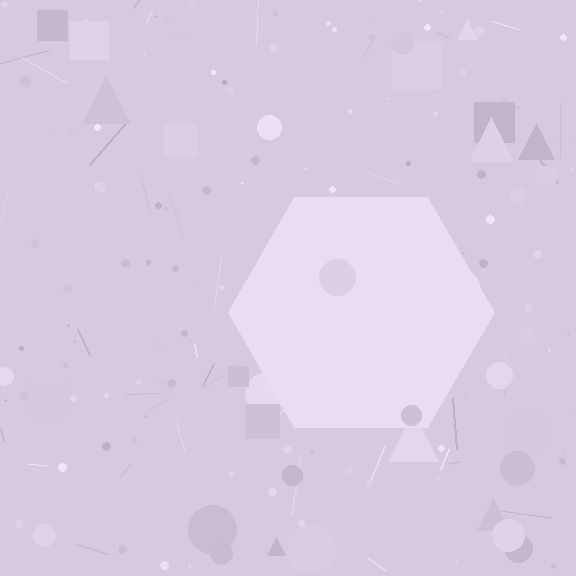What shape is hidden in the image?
A hexagon is hidden in the image.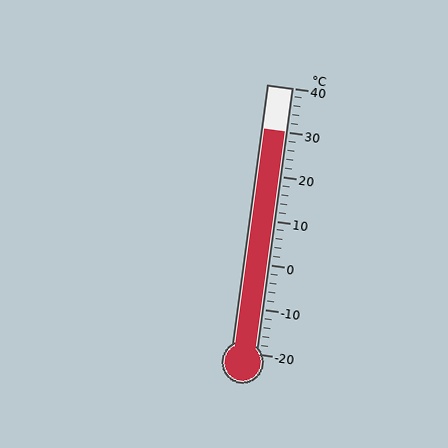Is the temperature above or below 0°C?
The temperature is above 0°C.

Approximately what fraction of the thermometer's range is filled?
The thermometer is filled to approximately 85% of its range.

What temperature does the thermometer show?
The thermometer shows approximately 30°C.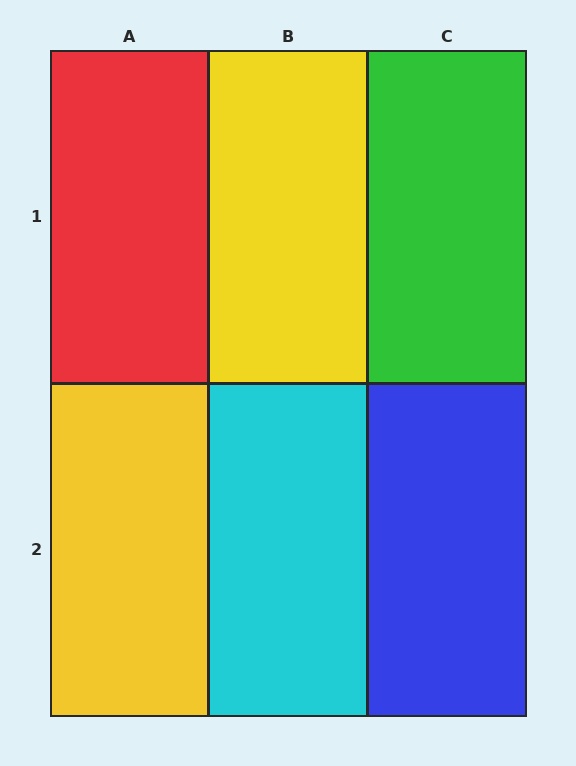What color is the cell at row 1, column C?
Green.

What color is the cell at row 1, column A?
Red.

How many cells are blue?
1 cell is blue.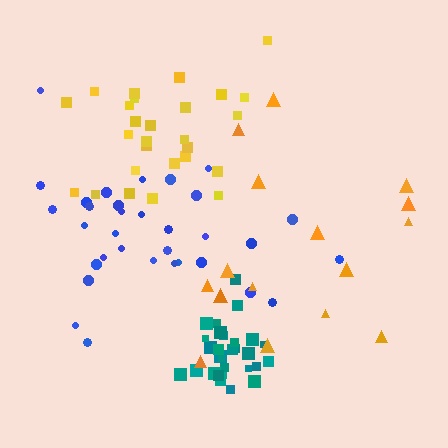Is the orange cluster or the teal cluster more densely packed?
Teal.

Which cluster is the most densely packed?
Teal.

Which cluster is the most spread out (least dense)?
Orange.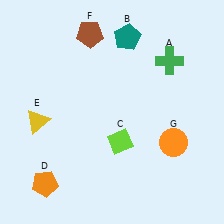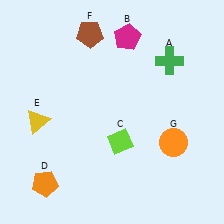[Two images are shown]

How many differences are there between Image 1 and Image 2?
There is 1 difference between the two images.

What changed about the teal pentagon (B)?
In Image 1, B is teal. In Image 2, it changed to magenta.